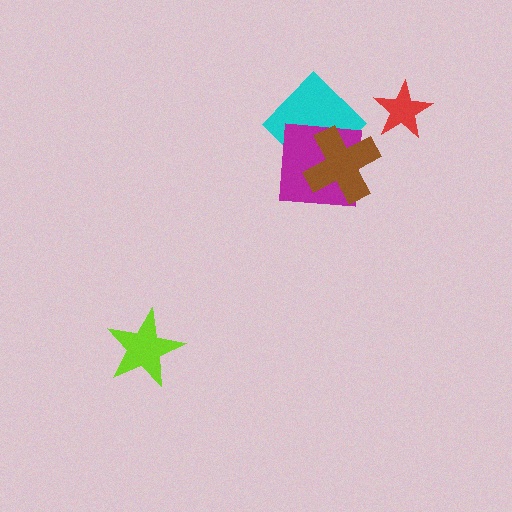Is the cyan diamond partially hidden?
Yes, it is partially covered by another shape.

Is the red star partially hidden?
No, no other shape covers it.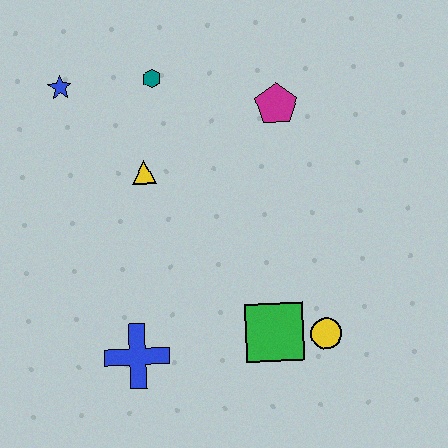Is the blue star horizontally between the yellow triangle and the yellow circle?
No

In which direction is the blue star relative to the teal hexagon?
The blue star is to the left of the teal hexagon.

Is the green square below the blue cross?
No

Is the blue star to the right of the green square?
No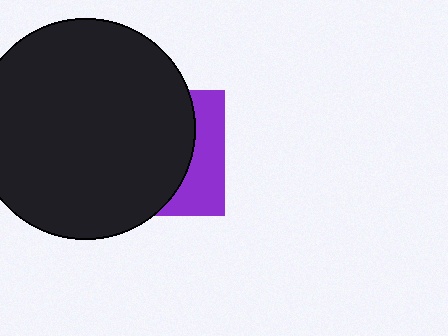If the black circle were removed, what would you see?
You would see the complete purple square.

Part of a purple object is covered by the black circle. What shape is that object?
It is a square.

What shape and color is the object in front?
The object in front is a black circle.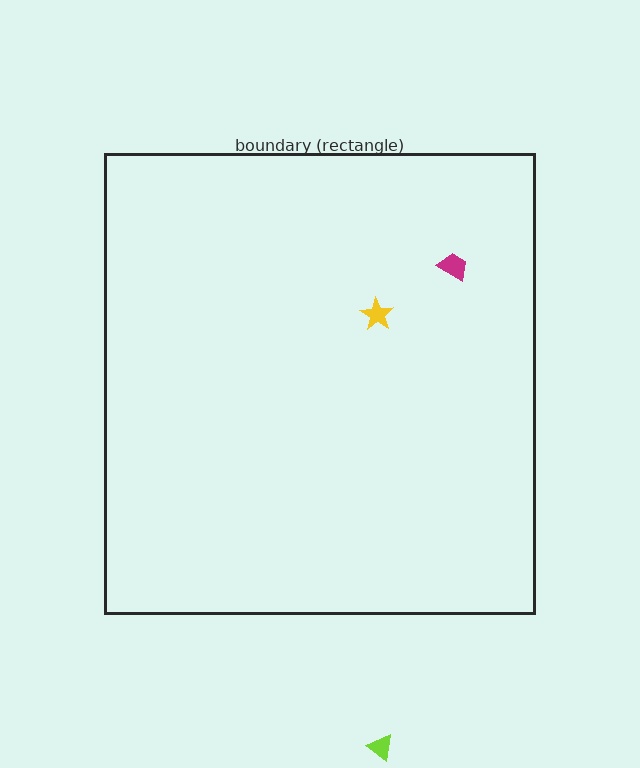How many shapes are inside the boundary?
2 inside, 1 outside.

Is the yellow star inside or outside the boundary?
Inside.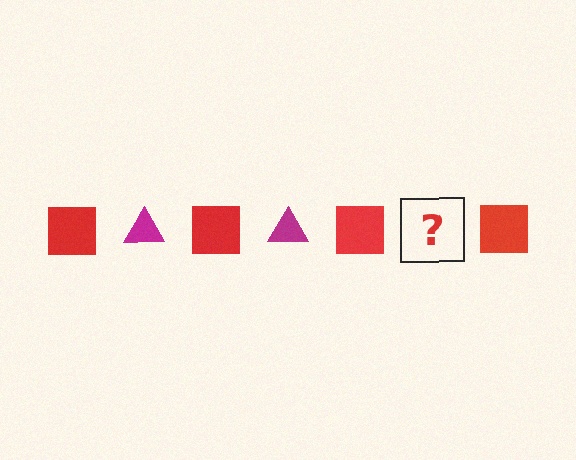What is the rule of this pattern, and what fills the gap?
The rule is that the pattern alternates between red square and magenta triangle. The gap should be filled with a magenta triangle.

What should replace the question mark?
The question mark should be replaced with a magenta triangle.